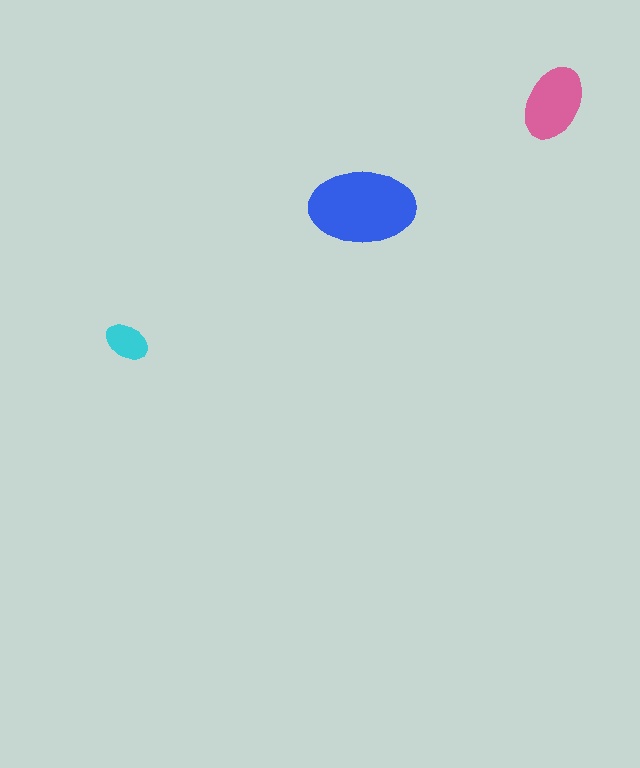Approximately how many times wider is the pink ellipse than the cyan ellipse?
About 1.5 times wider.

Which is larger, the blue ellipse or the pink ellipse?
The blue one.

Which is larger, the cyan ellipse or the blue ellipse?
The blue one.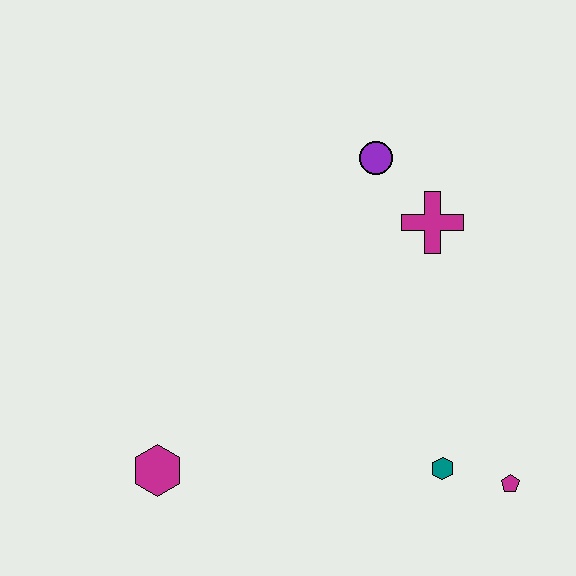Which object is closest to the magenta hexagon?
The teal hexagon is closest to the magenta hexagon.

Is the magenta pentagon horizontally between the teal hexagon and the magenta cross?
No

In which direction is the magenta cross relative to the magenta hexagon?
The magenta cross is to the right of the magenta hexagon.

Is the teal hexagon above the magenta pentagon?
Yes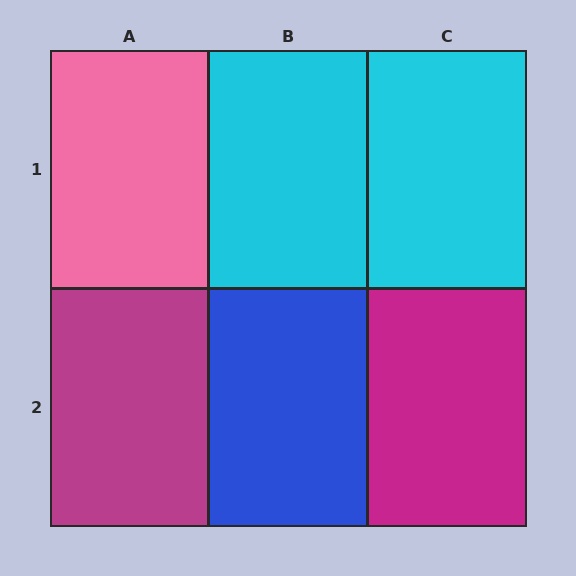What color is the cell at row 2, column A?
Magenta.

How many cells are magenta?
2 cells are magenta.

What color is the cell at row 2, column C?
Magenta.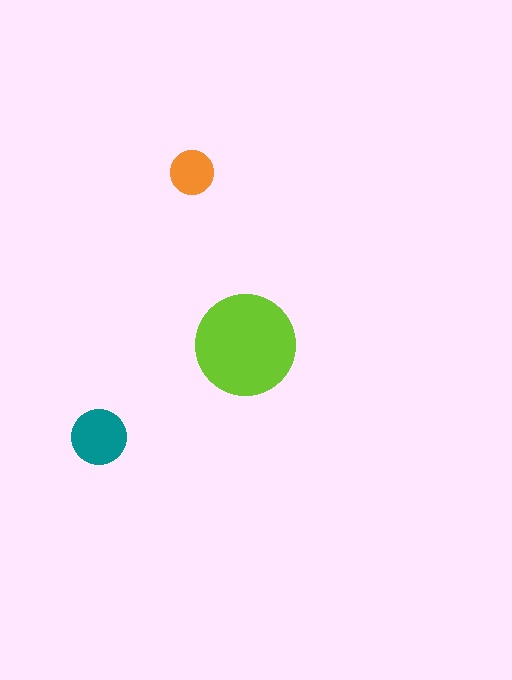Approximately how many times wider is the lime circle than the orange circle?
About 2.5 times wider.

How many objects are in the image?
There are 3 objects in the image.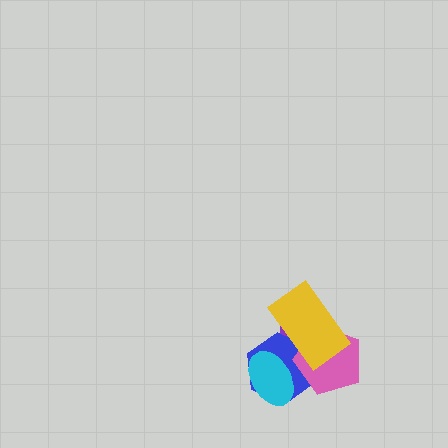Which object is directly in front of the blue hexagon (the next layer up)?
The cyan ellipse is directly in front of the blue hexagon.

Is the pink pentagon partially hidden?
Yes, it is partially covered by another shape.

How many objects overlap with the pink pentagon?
3 objects overlap with the pink pentagon.